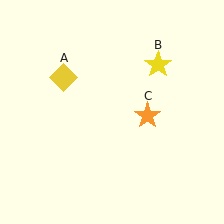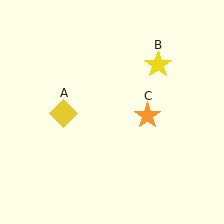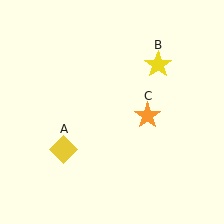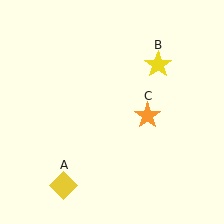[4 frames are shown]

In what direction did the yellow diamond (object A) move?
The yellow diamond (object A) moved down.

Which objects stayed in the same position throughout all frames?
Yellow star (object B) and orange star (object C) remained stationary.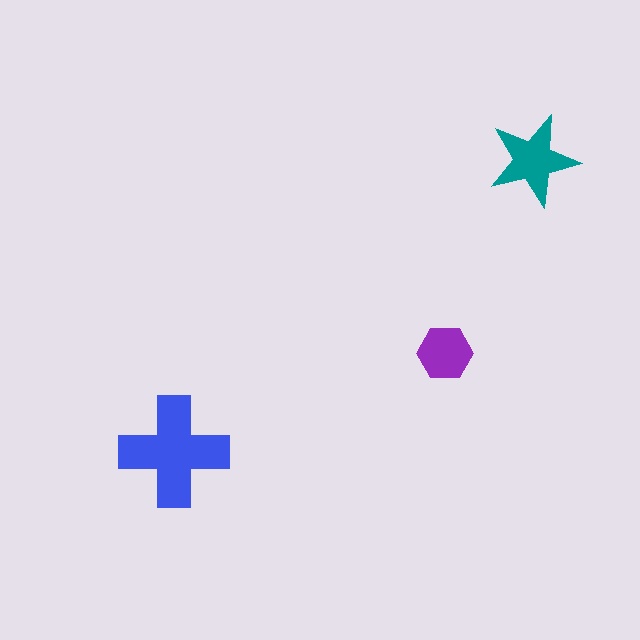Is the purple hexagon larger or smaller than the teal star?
Smaller.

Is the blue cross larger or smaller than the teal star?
Larger.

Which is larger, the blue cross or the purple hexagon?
The blue cross.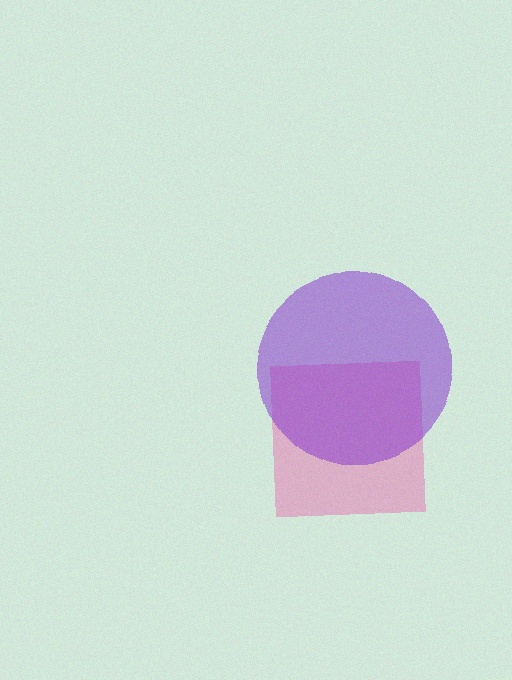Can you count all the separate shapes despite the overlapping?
Yes, there are 2 separate shapes.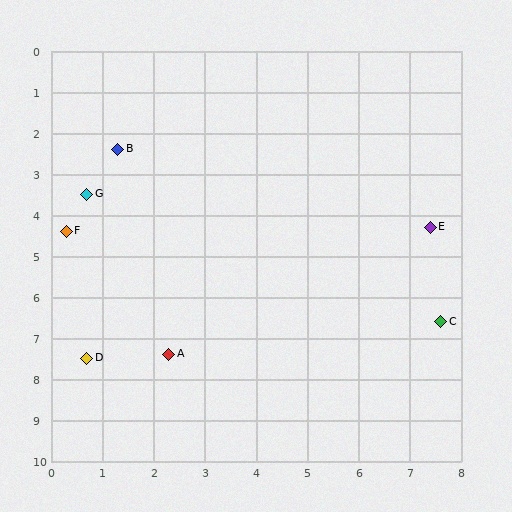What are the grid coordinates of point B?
Point B is at approximately (1.3, 2.4).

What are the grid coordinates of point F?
Point F is at approximately (0.3, 4.4).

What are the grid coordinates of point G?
Point G is at approximately (0.7, 3.5).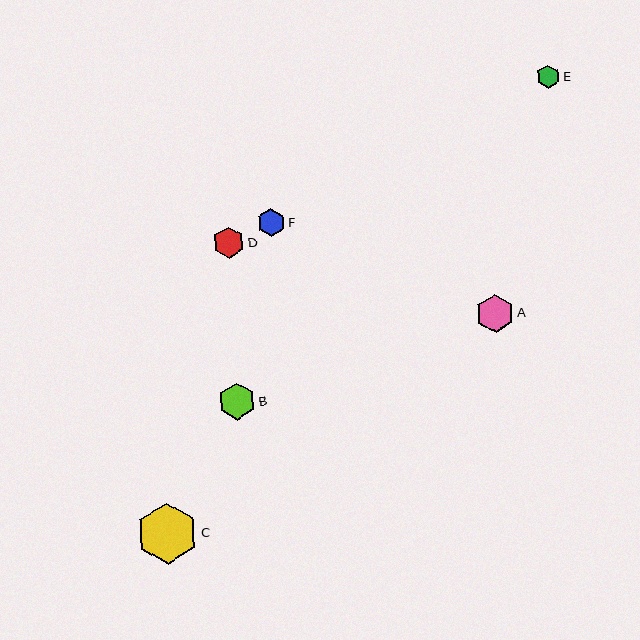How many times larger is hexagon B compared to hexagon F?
Hexagon B is approximately 1.3 times the size of hexagon F.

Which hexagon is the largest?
Hexagon C is the largest with a size of approximately 61 pixels.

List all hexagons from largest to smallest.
From largest to smallest: C, A, B, D, F, E.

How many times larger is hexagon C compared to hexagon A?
Hexagon C is approximately 1.6 times the size of hexagon A.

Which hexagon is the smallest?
Hexagon E is the smallest with a size of approximately 23 pixels.